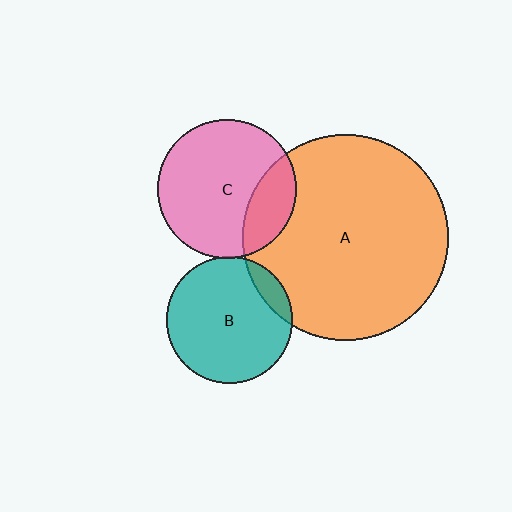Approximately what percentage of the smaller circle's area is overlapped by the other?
Approximately 5%.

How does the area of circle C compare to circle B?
Approximately 1.2 times.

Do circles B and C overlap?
Yes.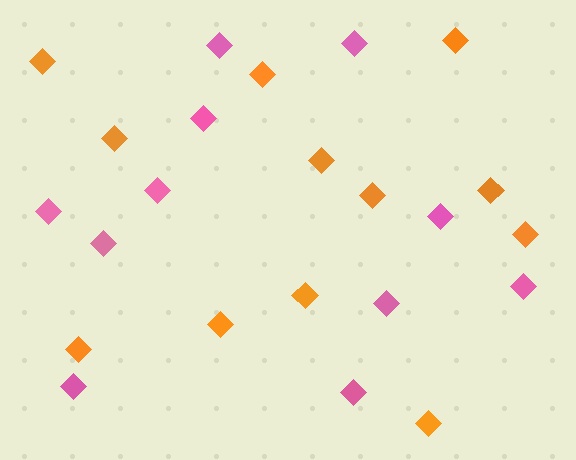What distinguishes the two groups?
There are 2 groups: one group of pink diamonds (11) and one group of orange diamonds (12).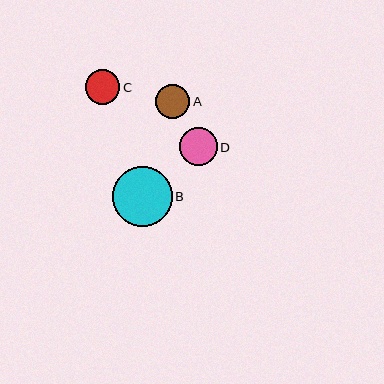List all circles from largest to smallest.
From largest to smallest: B, D, C, A.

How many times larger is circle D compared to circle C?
Circle D is approximately 1.1 times the size of circle C.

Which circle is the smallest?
Circle A is the smallest with a size of approximately 34 pixels.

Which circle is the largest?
Circle B is the largest with a size of approximately 59 pixels.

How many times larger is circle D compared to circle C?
Circle D is approximately 1.1 times the size of circle C.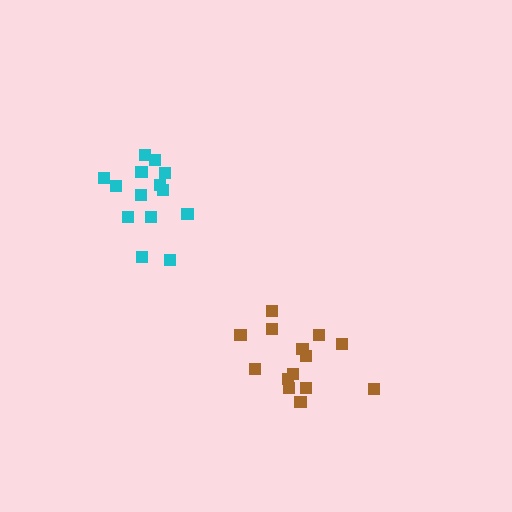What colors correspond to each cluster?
The clusters are colored: brown, cyan.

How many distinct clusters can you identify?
There are 2 distinct clusters.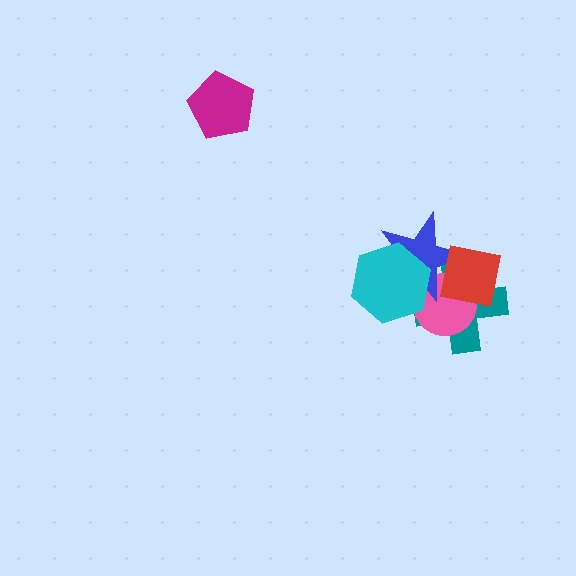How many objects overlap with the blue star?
4 objects overlap with the blue star.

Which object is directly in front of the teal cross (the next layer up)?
The pink circle is directly in front of the teal cross.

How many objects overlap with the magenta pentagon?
0 objects overlap with the magenta pentagon.